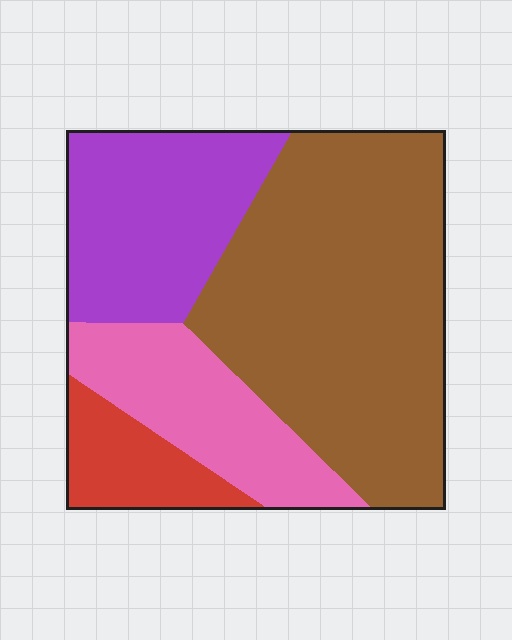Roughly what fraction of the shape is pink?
Pink takes up about one sixth (1/6) of the shape.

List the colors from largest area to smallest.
From largest to smallest: brown, purple, pink, red.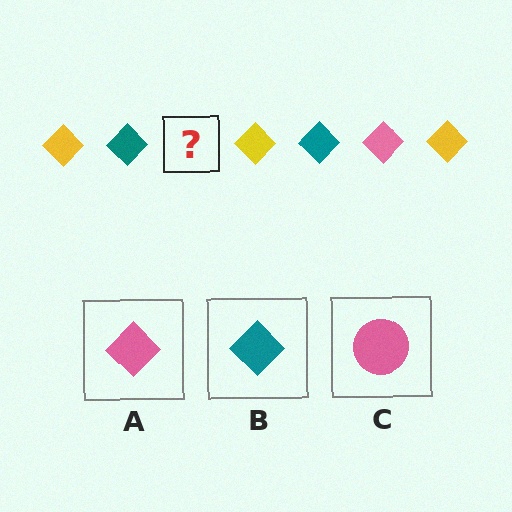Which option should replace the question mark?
Option A.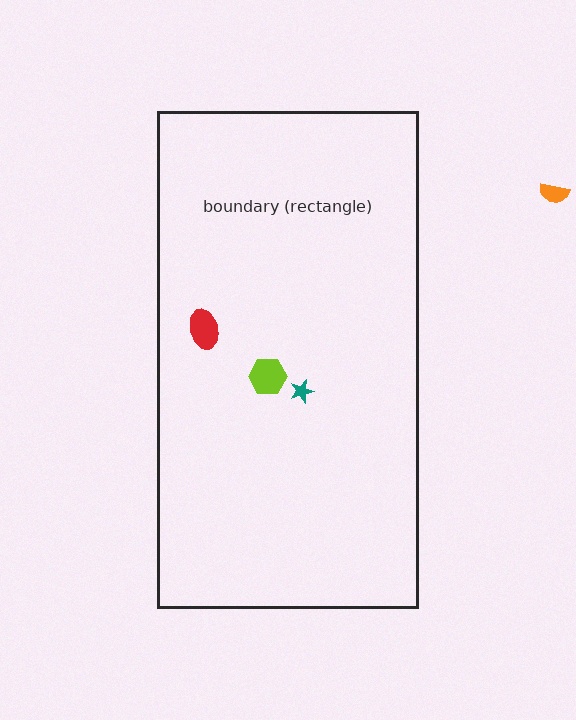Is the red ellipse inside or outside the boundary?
Inside.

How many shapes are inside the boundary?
3 inside, 1 outside.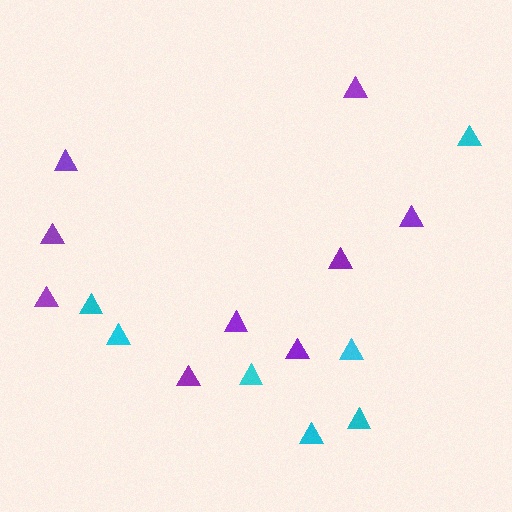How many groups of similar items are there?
There are 2 groups: one group of purple triangles (9) and one group of cyan triangles (7).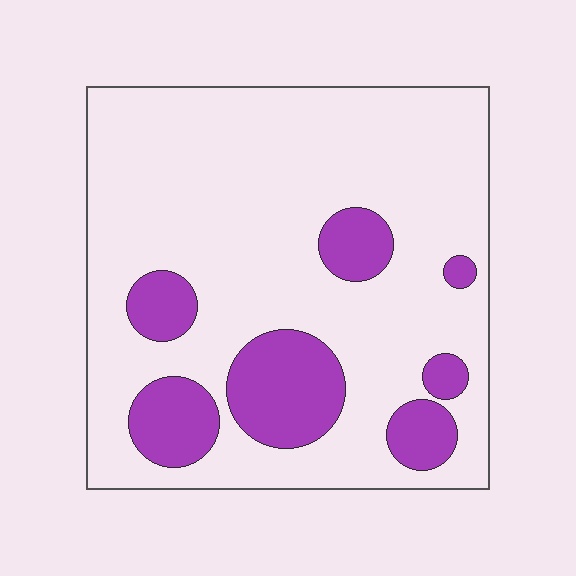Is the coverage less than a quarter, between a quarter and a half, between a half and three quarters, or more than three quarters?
Less than a quarter.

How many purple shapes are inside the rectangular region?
7.